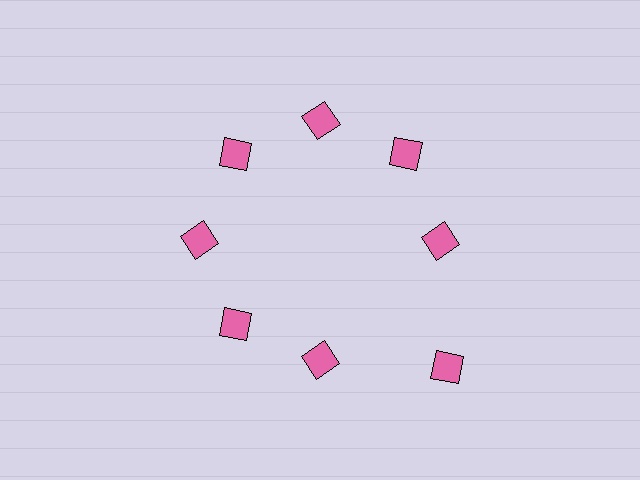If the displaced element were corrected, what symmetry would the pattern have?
It would have 8-fold rotational symmetry — the pattern would map onto itself every 45 degrees.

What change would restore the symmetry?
The symmetry would be restored by moving it inward, back onto the ring so that all 8 diamonds sit at equal angles and equal distance from the center.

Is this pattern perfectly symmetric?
No. The 8 pink diamonds are arranged in a ring, but one element near the 4 o'clock position is pushed outward from the center, breaking the 8-fold rotational symmetry.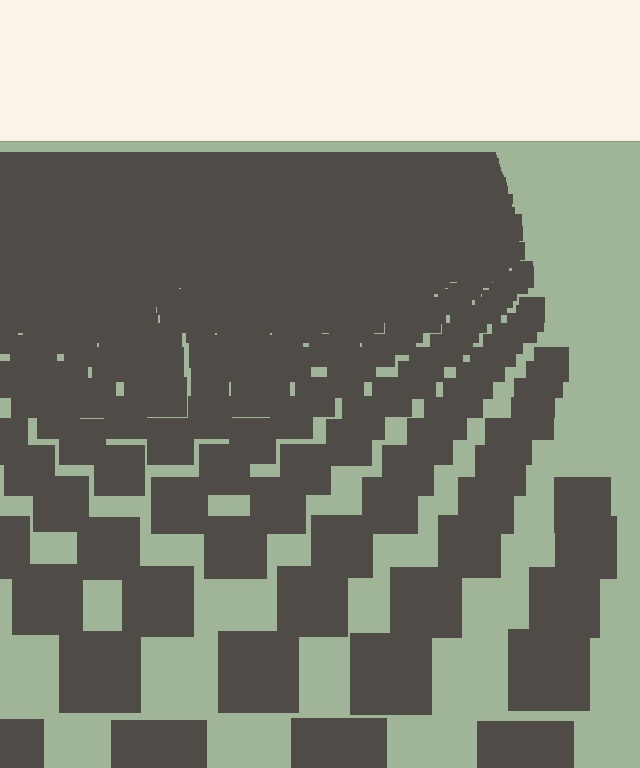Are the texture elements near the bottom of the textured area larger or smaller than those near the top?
Larger. Near the bottom, elements are closer to the viewer and appear at a bigger on-screen size.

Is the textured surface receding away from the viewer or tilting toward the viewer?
The surface is receding away from the viewer. Texture elements get smaller and denser toward the top.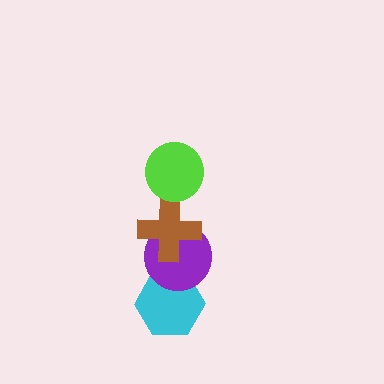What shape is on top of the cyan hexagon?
The purple circle is on top of the cyan hexagon.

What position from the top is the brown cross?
The brown cross is 2nd from the top.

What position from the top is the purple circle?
The purple circle is 3rd from the top.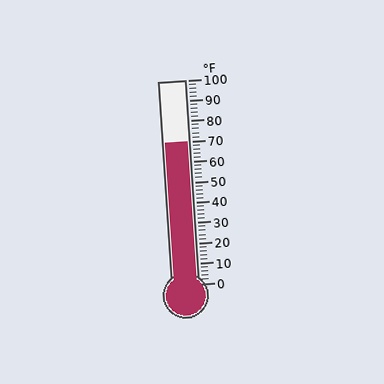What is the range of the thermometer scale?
The thermometer scale ranges from 0°F to 100°F.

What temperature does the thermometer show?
The thermometer shows approximately 70°F.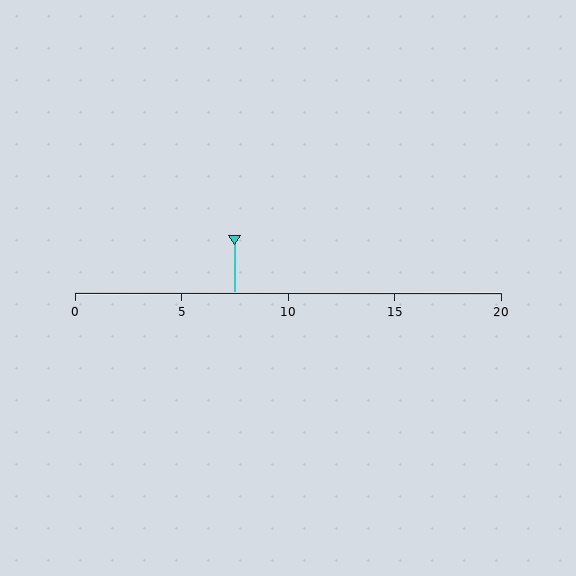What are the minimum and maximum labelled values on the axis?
The axis runs from 0 to 20.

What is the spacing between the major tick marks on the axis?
The major ticks are spaced 5 apart.